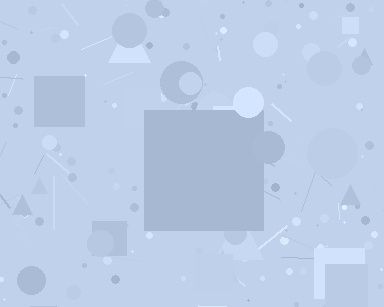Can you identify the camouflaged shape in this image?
The camouflaged shape is a square.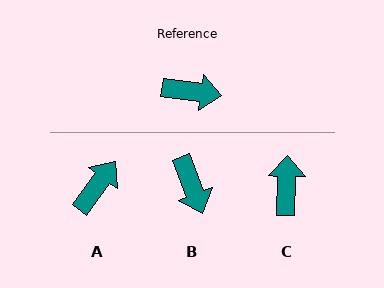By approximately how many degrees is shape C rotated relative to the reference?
Approximately 95 degrees counter-clockwise.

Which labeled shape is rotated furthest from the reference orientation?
C, about 95 degrees away.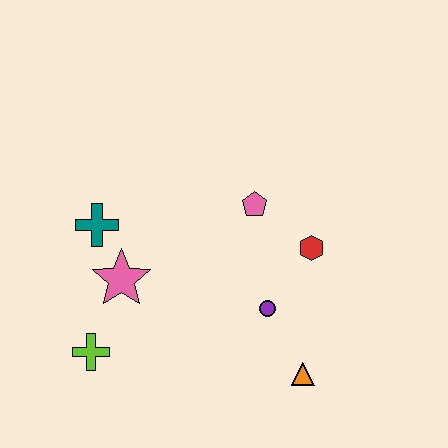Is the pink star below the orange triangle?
No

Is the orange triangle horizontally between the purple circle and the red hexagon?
Yes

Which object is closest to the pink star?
The teal cross is closest to the pink star.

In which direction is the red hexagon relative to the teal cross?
The red hexagon is to the right of the teal cross.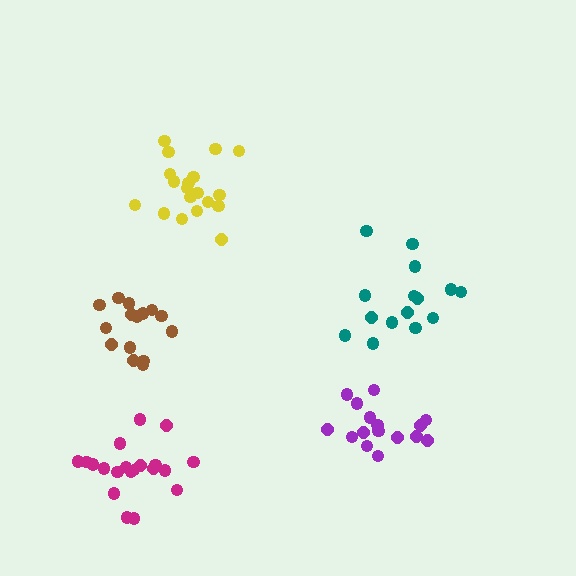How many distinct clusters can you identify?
There are 5 distinct clusters.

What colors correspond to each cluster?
The clusters are colored: teal, yellow, purple, brown, magenta.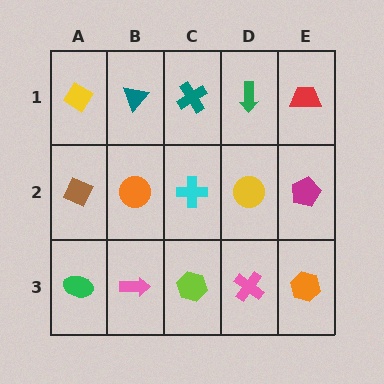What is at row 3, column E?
An orange hexagon.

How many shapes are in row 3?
5 shapes.